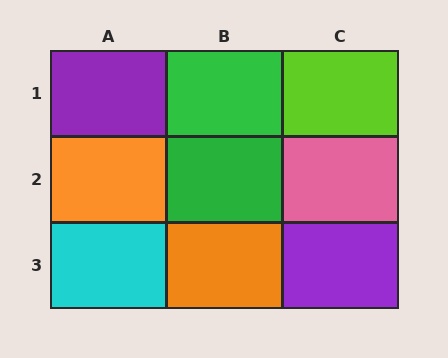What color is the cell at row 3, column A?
Cyan.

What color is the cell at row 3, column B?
Orange.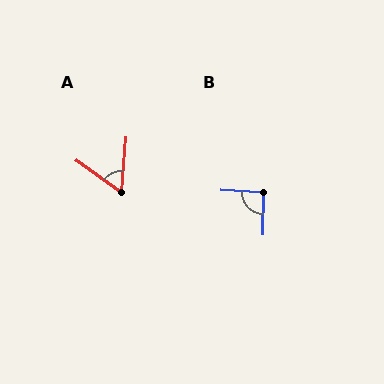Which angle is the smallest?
A, at approximately 59 degrees.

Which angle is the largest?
B, at approximately 93 degrees.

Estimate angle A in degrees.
Approximately 59 degrees.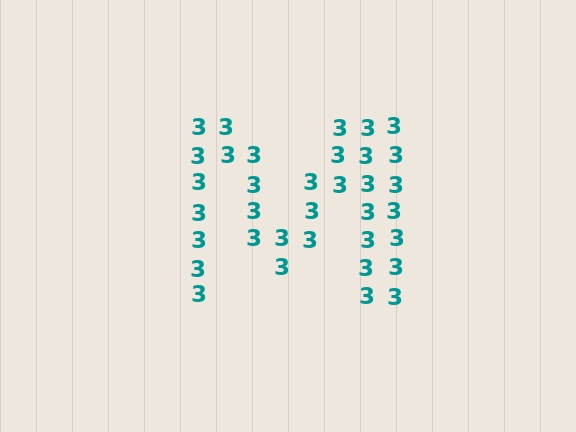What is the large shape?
The large shape is the letter M.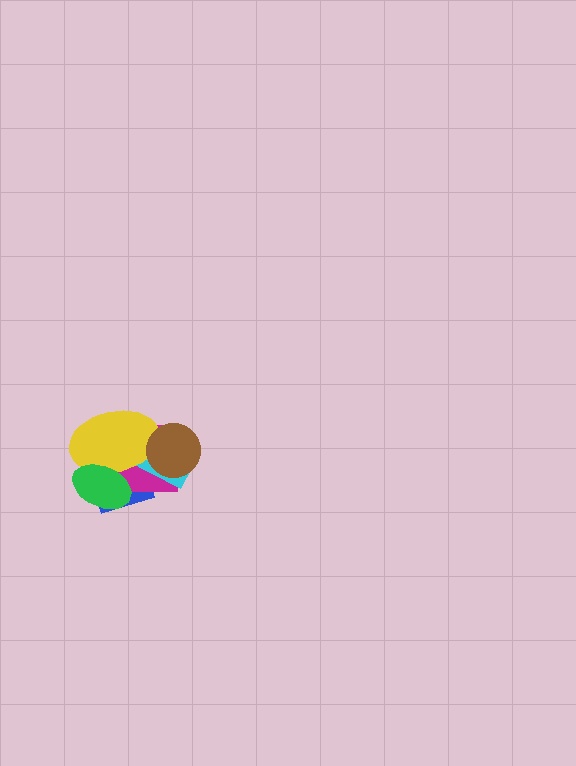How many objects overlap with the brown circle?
3 objects overlap with the brown circle.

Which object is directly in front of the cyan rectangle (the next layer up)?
The yellow ellipse is directly in front of the cyan rectangle.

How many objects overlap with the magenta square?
5 objects overlap with the magenta square.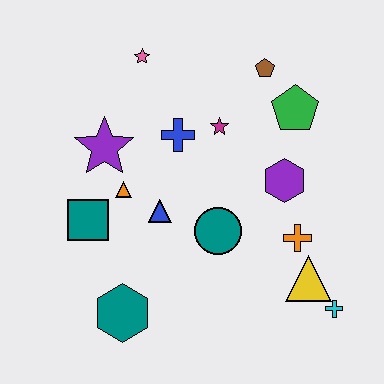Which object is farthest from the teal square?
The cyan cross is farthest from the teal square.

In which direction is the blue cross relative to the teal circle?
The blue cross is above the teal circle.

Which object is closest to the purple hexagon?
The orange cross is closest to the purple hexagon.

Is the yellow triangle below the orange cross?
Yes